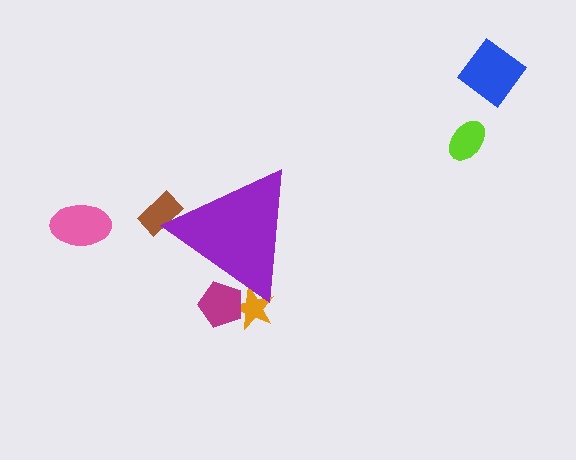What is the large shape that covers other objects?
A purple triangle.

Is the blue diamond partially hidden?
No, the blue diamond is fully visible.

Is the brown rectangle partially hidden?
Yes, the brown rectangle is partially hidden behind the purple triangle.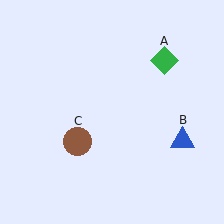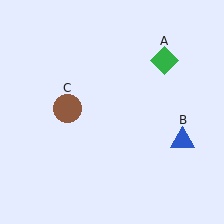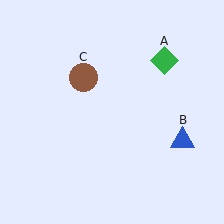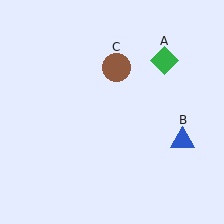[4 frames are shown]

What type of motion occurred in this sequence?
The brown circle (object C) rotated clockwise around the center of the scene.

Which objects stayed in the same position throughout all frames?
Green diamond (object A) and blue triangle (object B) remained stationary.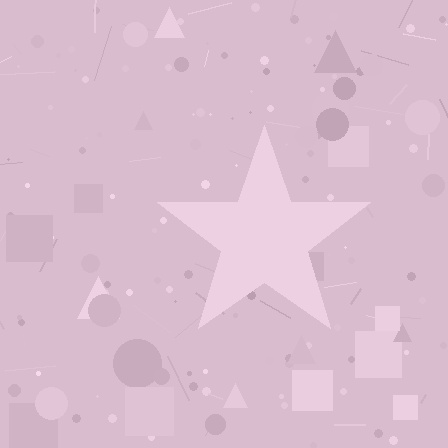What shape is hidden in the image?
A star is hidden in the image.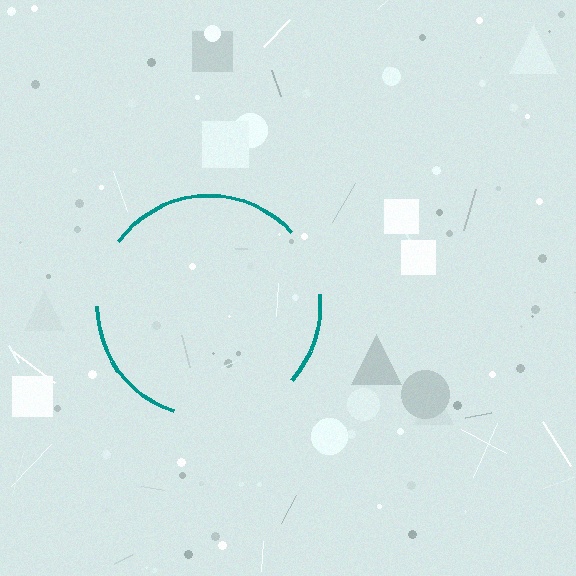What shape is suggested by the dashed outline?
The dashed outline suggests a circle.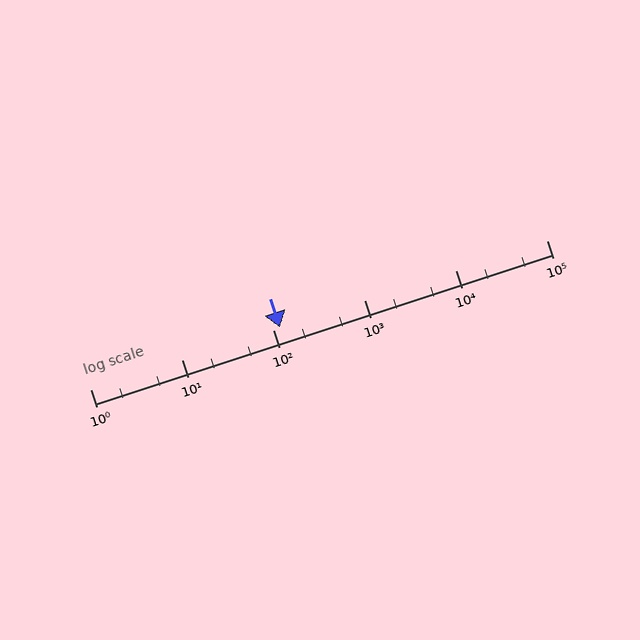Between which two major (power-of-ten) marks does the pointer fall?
The pointer is between 100 and 1000.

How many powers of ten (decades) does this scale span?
The scale spans 5 decades, from 1 to 100000.